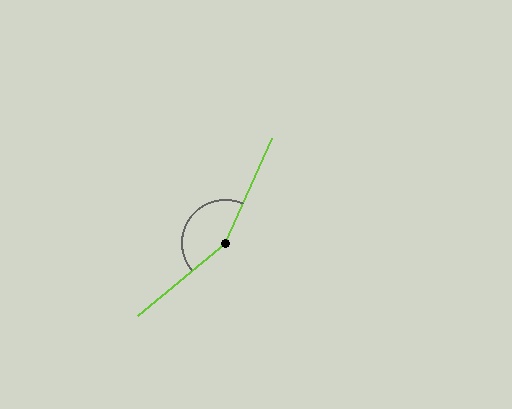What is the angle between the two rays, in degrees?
Approximately 154 degrees.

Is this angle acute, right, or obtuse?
It is obtuse.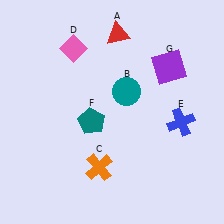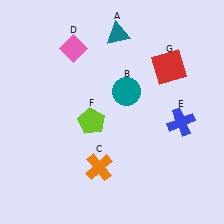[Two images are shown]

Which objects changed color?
A changed from red to teal. F changed from teal to lime. G changed from purple to red.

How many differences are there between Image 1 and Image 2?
There are 3 differences between the two images.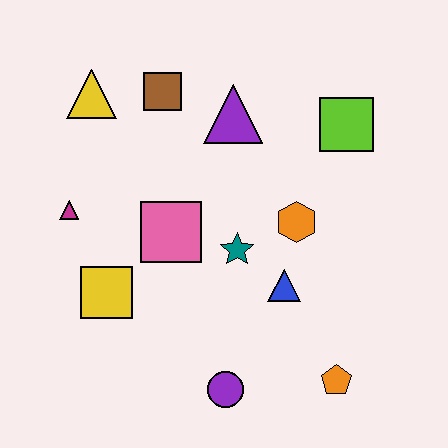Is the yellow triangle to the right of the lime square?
No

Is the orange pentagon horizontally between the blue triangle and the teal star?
No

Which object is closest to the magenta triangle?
The yellow square is closest to the magenta triangle.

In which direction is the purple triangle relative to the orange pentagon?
The purple triangle is above the orange pentagon.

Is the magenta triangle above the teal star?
Yes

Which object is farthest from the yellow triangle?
The orange pentagon is farthest from the yellow triangle.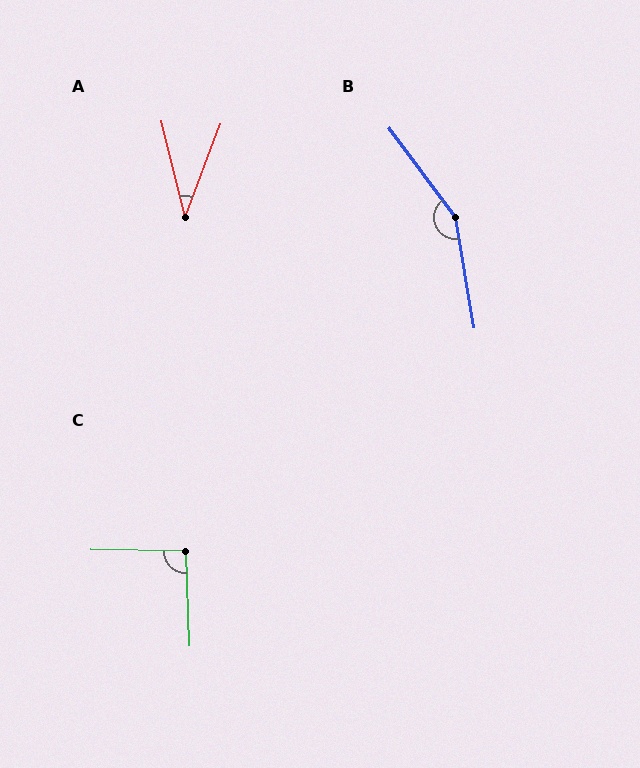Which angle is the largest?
B, at approximately 153 degrees.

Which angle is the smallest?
A, at approximately 34 degrees.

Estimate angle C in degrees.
Approximately 93 degrees.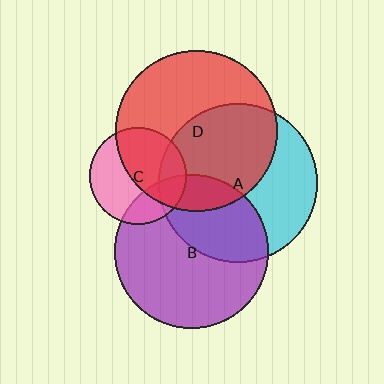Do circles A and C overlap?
Yes.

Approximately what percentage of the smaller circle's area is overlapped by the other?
Approximately 20%.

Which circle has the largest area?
Circle D (red).